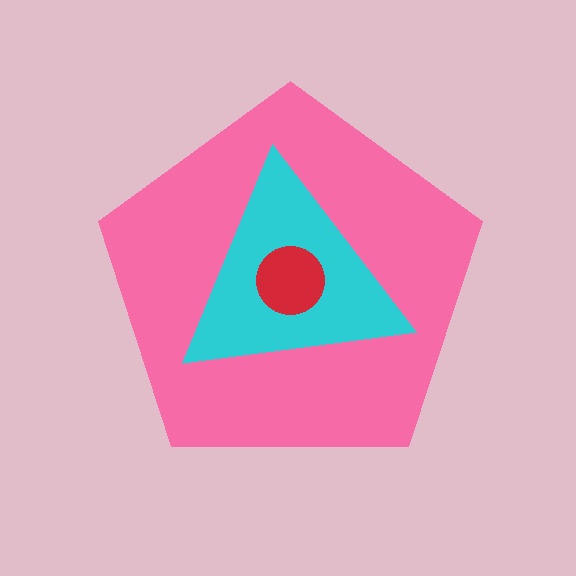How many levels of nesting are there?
3.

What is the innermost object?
The red circle.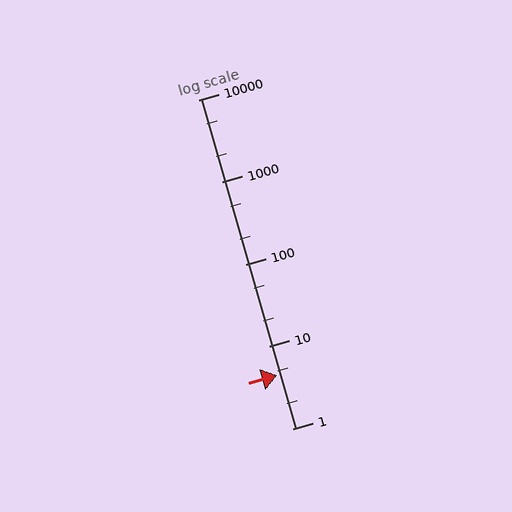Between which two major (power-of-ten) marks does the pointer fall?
The pointer is between 1 and 10.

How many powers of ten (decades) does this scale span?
The scale spans 4 decades, from 1 to 10000.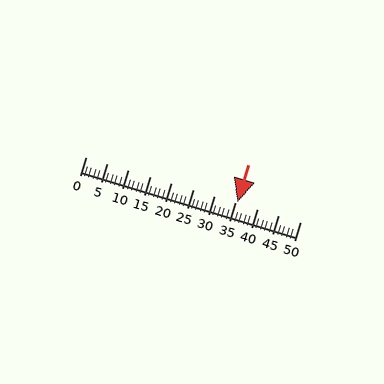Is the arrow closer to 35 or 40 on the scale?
The arrow is closer to 35.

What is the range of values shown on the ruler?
The ruler shows values from 0 to 50.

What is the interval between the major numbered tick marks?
The major tick marks are spaced 5 units apart.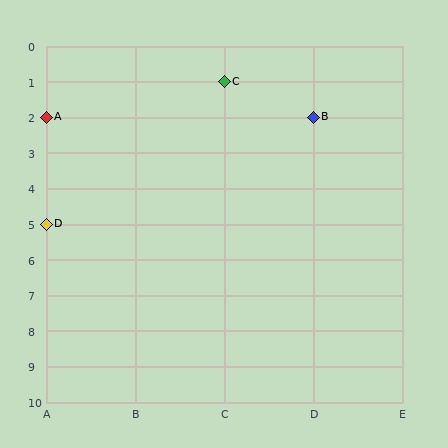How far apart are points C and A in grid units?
Points C and A are 2 columns and 1 row apart (about 2.2 grid units diagonally).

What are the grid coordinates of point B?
Point B is at grid coordinates (D, 2).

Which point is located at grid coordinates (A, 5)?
Point D is at (A, 5).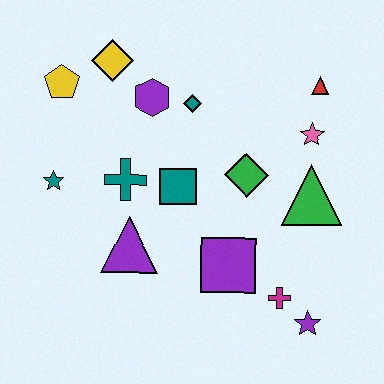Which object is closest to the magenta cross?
The purple star is closest to the magenta cross.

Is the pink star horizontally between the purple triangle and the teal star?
No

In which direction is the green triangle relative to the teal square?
The green triangle is to the right of the teal square.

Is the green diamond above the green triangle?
Yes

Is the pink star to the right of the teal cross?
Yes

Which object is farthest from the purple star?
The yellow pentagon is farthest from the purple star.